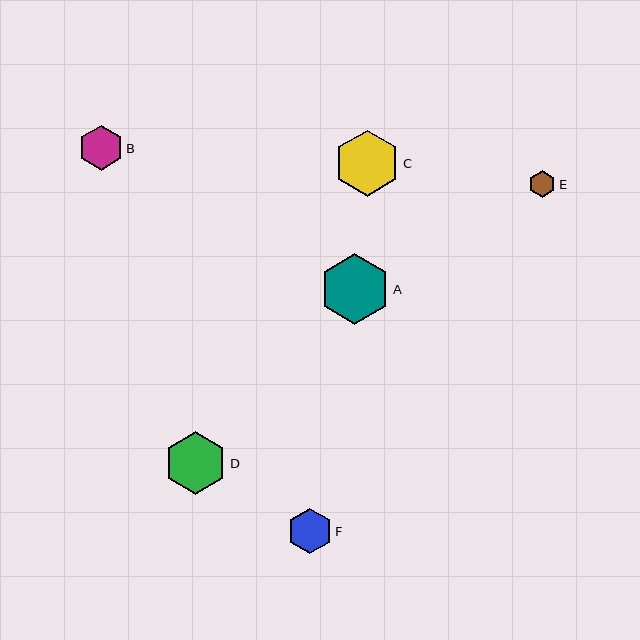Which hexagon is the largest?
Hexagon A is the largest with a size of approximately 70 pixels.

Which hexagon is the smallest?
Hexagon E is the smallest with a size of approximately 27 pixels.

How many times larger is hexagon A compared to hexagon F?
Hexagon A is approximately 1.6 times the size of hexagon F.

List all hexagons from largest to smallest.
From largest to smallest: A, C, D, F, B, E.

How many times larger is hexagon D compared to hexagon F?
Hexagon D is approximately 1.4 times the size of hexagon F.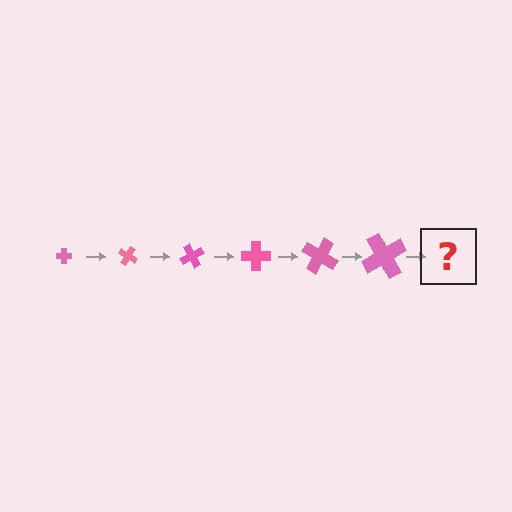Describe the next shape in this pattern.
It should be a cross, larger than the previous one and rotated 180 degrees from the start.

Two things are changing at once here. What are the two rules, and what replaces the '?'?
The two rules are that the cross grows larger each step and it rotates 30 degrees each step. The '?' should be a cross, larger than the previous one and rotated 180 degrees from the start.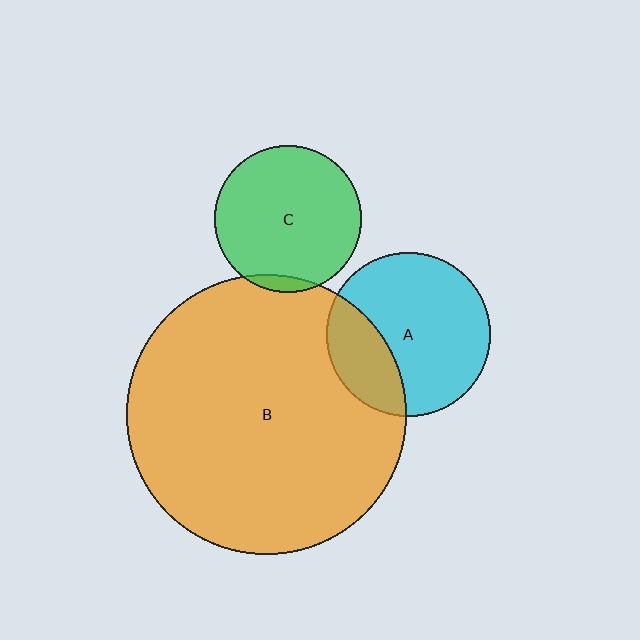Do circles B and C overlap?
Yes.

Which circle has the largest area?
Circle B (orange).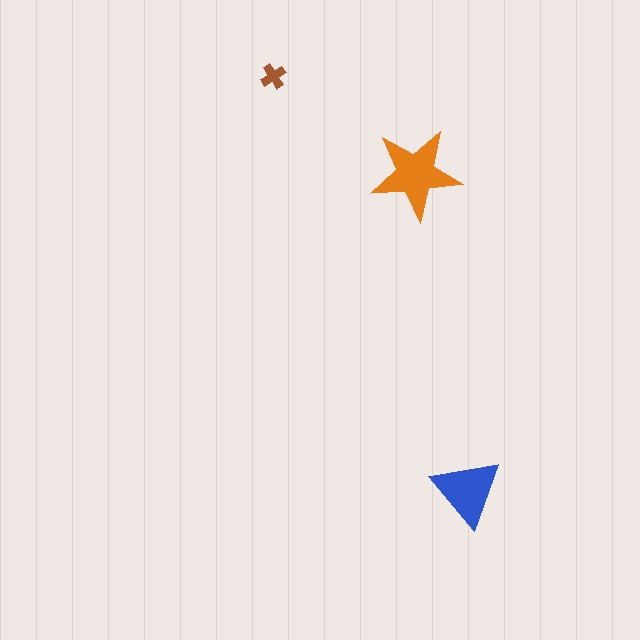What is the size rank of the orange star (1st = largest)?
1st.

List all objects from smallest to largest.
The brown cross, the blue triangle, the orange star.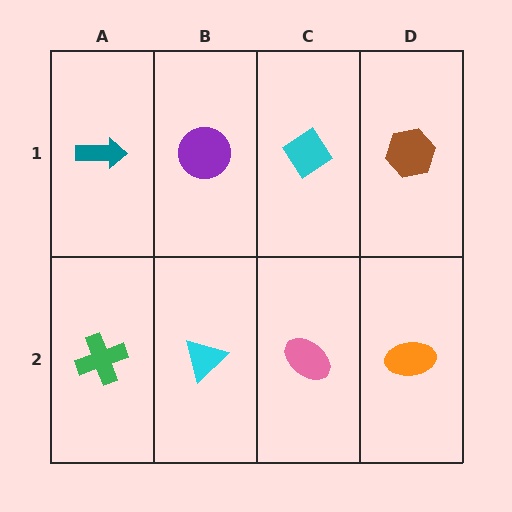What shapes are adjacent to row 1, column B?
A cyan triangle (row 2, column B), a teal arrow (row 1, column A), a cyan diamond (row 1, column C).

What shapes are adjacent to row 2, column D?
A brown hexagon (row 1, column D), a pink ellipse (row 2, column C).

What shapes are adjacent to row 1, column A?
A green cross (row 2, column A), a purple circle (row 1, column B).